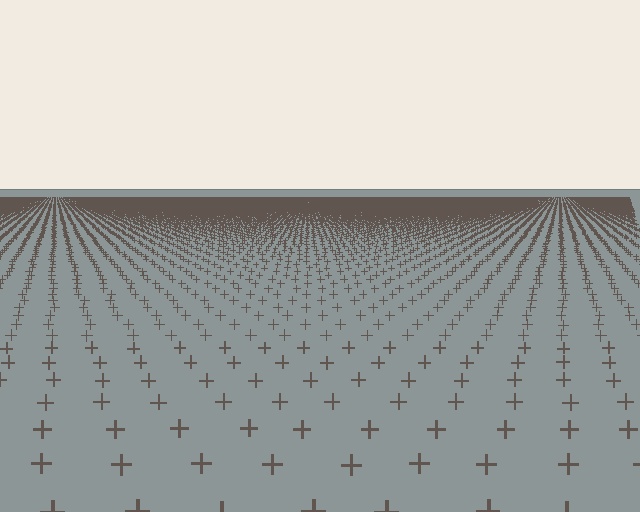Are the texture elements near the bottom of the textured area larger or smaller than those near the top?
Larger. Near the bottom, elements are closer to the viewer and appear at a bigger on-screen size.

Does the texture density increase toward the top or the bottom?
Density increases toward the top.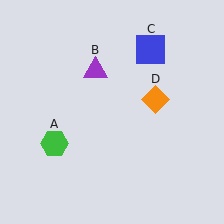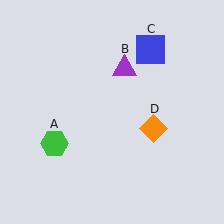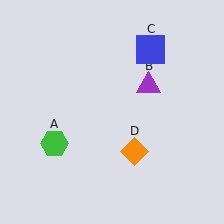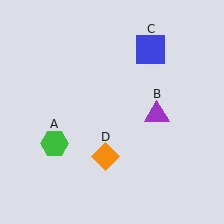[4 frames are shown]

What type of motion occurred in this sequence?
The purple triangle (object B), orange diamond (object D) rotated clockwise around the center of the scene.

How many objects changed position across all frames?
2 objects changed position: purple triangle (object B), orange diamond (object D).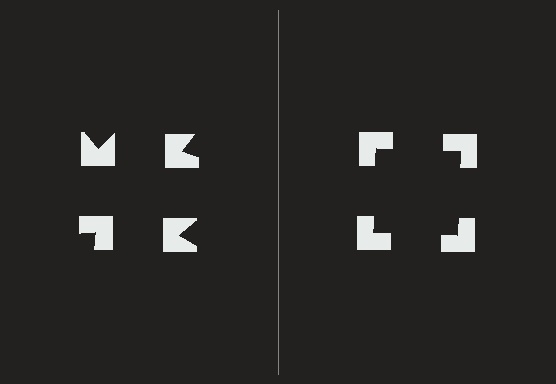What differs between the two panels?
The notched squares are positioned identically on both sides; only the wedge orientations differ. On the right they align to a square; on the left they are misaligned.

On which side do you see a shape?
An illusory square appears on the right side. On the left side the wedge cuts are rotated, so no coherent shape forms.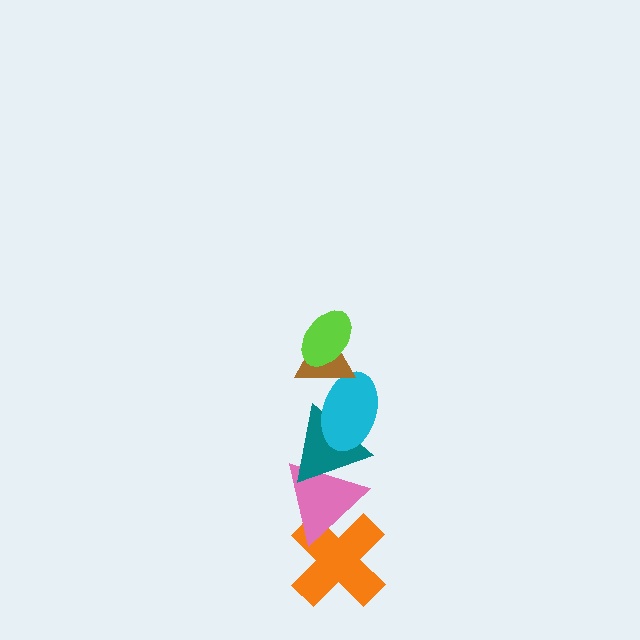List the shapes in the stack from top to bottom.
From top to bottom: the lime ellipse, the brown triangle, the cyan ellipse, the teal triangle, the pink triangle, the orange cross.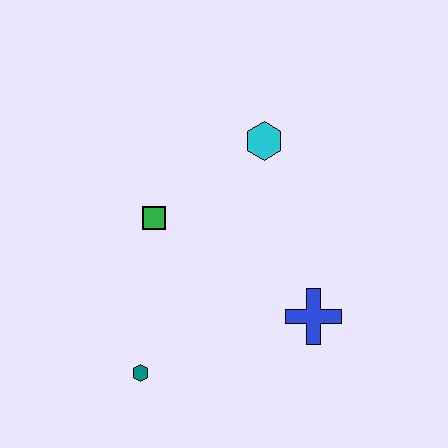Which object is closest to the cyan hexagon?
The green square is closest to the cyan hexagon.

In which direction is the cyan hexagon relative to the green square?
The cyan hexagon is to the right of the green square.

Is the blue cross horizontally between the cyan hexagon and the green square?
No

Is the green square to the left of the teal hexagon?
No